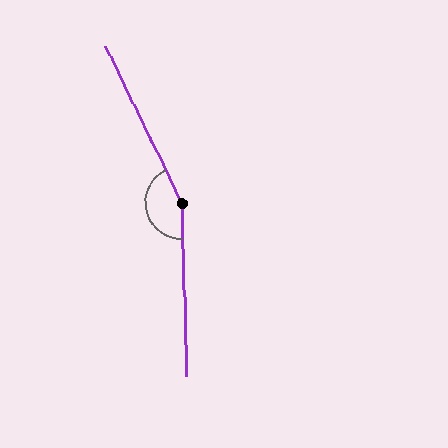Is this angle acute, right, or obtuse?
It is obtuse.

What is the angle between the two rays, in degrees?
Approximately 156 degrees.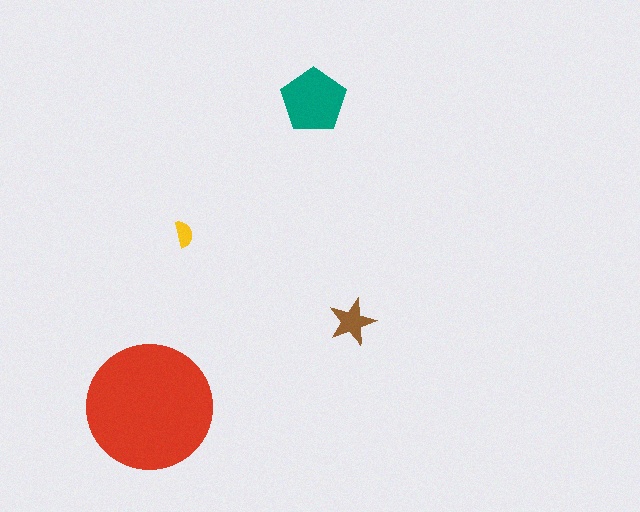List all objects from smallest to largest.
The yellow semicircle, the brown star, the teal pentagon, the red circle.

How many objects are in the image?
There are 4 objects in the image.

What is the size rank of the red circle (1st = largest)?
1st.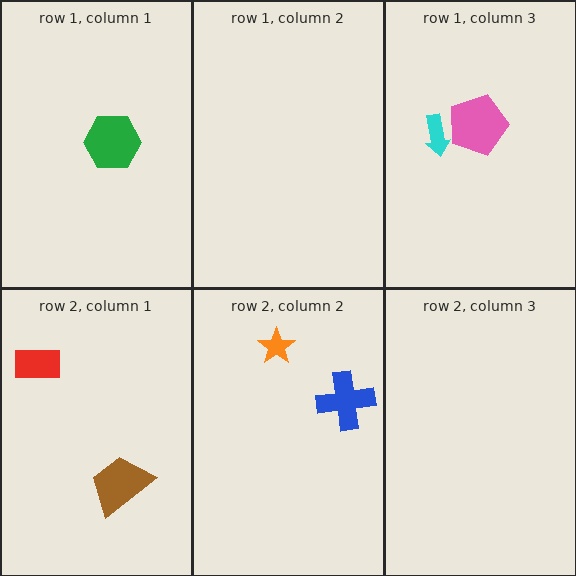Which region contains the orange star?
The row 2, column 2 region.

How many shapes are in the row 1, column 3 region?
2.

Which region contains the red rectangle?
The row 2, column 1 region.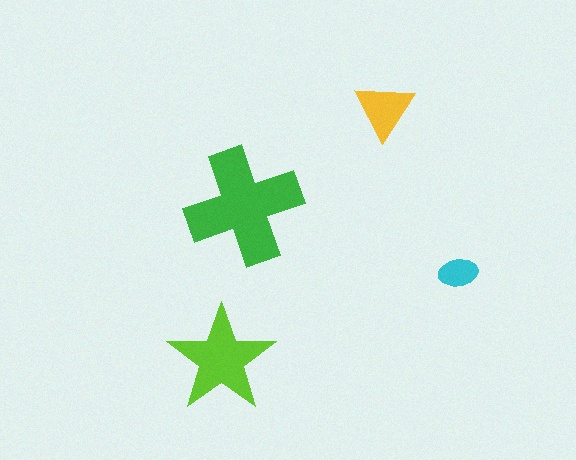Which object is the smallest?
The cyan ellipse.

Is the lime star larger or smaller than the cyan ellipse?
Larger.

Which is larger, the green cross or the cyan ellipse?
The green cross.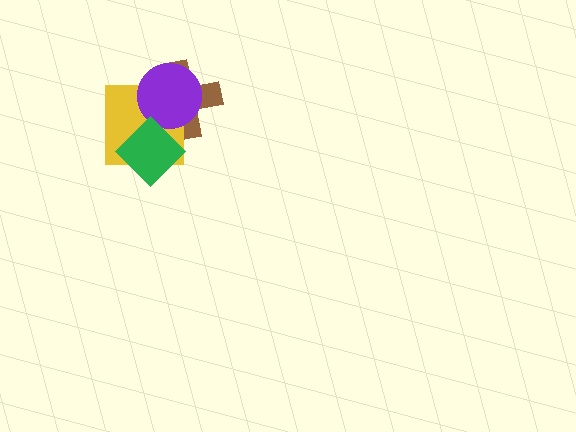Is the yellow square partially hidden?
Yes, it is partially covered by another shape.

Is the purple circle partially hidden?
Yes, it is partially covered by another shape.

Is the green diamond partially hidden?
No, no other shape covers it.